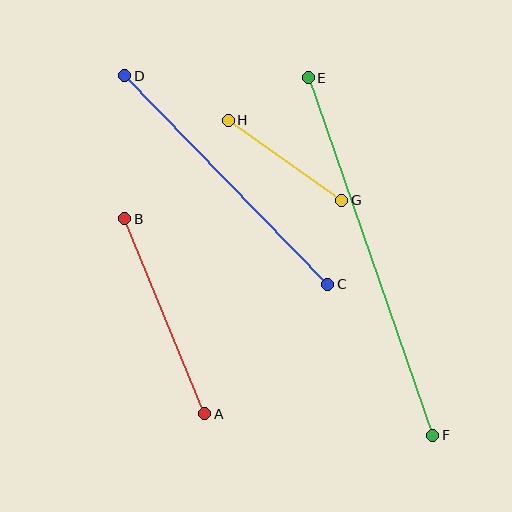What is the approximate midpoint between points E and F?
The midpoint is at approximately (370, 257) pixels.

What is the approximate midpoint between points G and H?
The midpoint is at approximately (285, 160) pixels.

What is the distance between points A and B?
The distance is approximately 210 pixels.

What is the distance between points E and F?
The distance is approximately 378 pixels.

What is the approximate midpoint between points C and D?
The midpoint is at approximately (226, 180) pixels.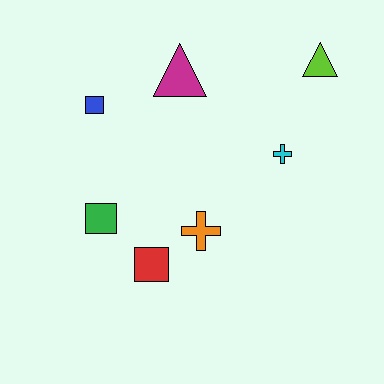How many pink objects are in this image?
There are no pink objects.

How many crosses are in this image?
There are 2 crosses.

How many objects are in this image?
There are 7 objects.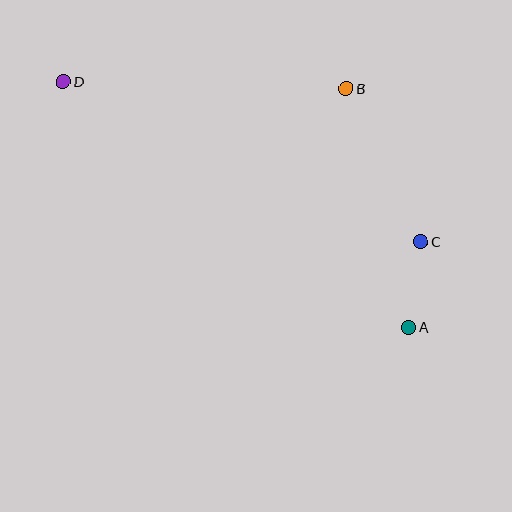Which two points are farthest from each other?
Points A and D are farthest from each other.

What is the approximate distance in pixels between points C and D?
The distance between C and D is approximately 392 pixels.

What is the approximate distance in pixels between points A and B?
The distance between A and B is approximately 247 pixels.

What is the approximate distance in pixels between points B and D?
The distance between B and D is approximately 283 pixels.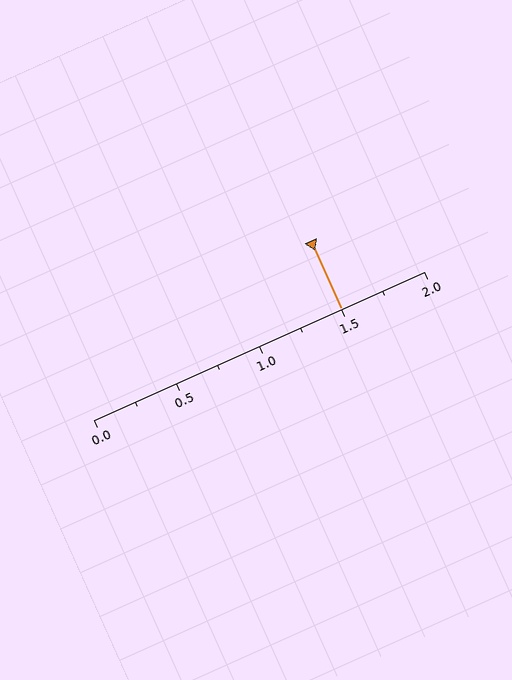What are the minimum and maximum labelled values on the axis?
The axis runs from 0.0 to 2.0.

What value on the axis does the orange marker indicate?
The marker indicates approximately 1.5.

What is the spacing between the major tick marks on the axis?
The major ticks are spaced 0.5 apart.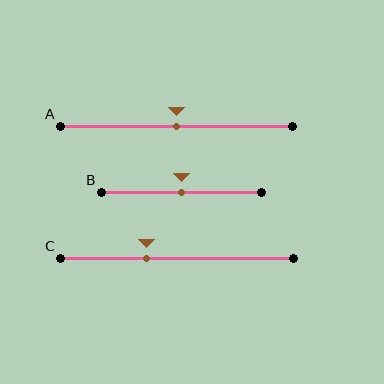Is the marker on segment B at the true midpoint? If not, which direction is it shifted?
Yes, the marker on segment B is at the true midpoint.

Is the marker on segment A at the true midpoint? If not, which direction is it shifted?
Yes, the marker on segment A is at the true midpoint.